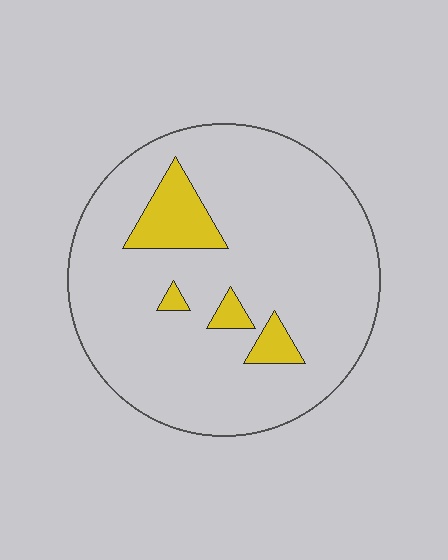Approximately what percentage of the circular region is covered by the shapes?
Approximately 10%.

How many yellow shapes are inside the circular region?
4.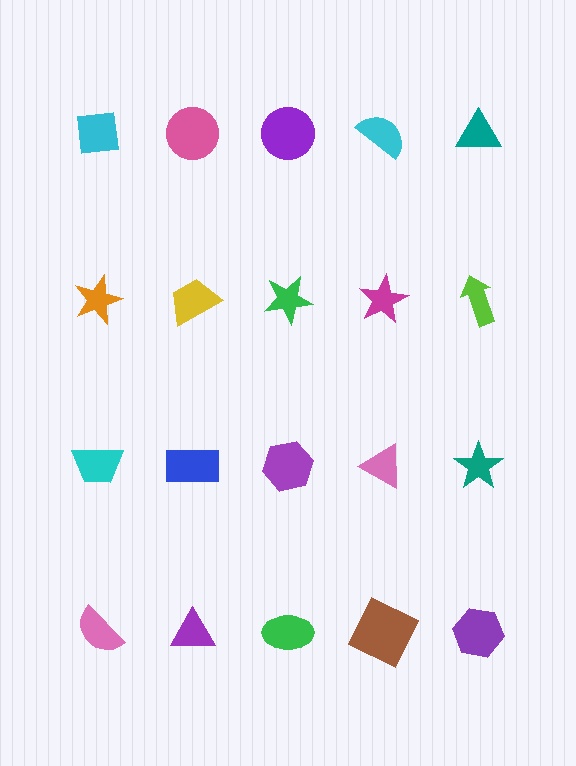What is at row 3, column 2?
A blue rectangle.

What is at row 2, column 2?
A yellow trapezoid.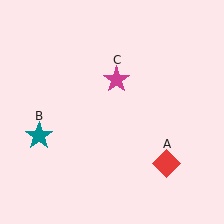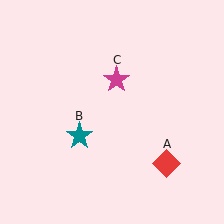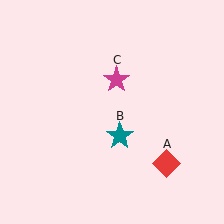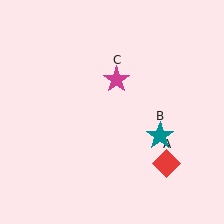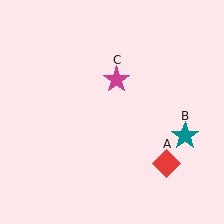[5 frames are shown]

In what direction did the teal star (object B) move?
The teal star (object B) moved right.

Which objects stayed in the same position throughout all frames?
Red diamond (object A) and magenta star (object C) remained stationary.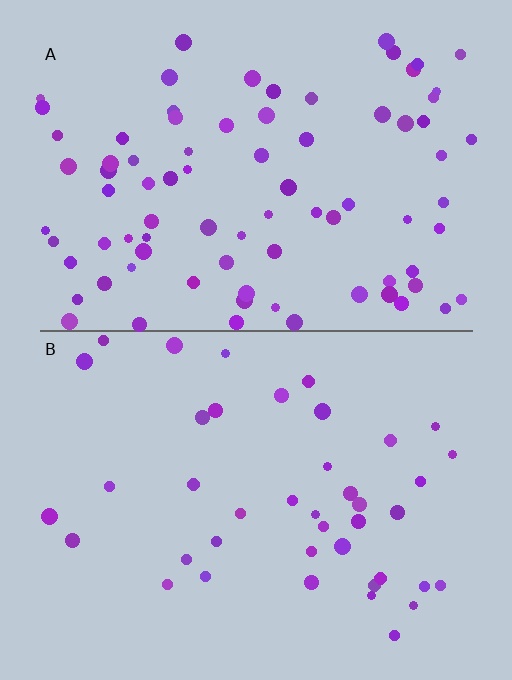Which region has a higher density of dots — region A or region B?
A (the top).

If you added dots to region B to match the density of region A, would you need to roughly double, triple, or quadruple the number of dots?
Approximately double.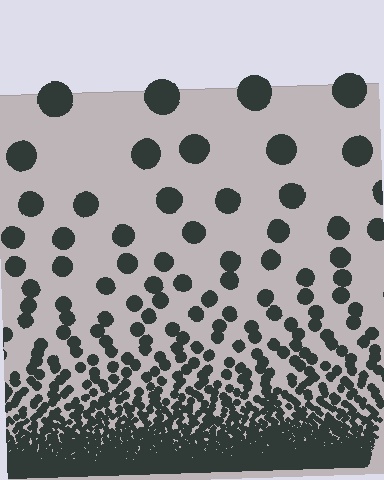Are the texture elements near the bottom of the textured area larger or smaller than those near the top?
Smaller. The gradient is inverted — elements near the bottom are smaller and denser.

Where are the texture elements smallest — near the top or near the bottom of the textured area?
Near the bottom.